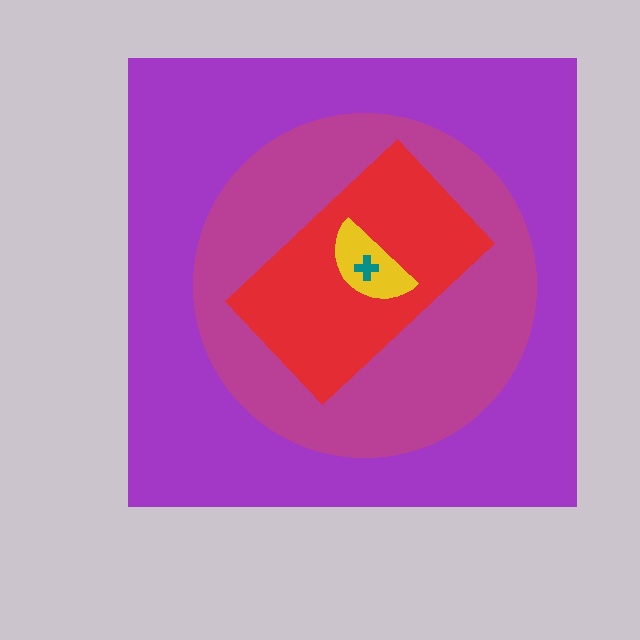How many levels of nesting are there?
5.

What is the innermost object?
The teal cross.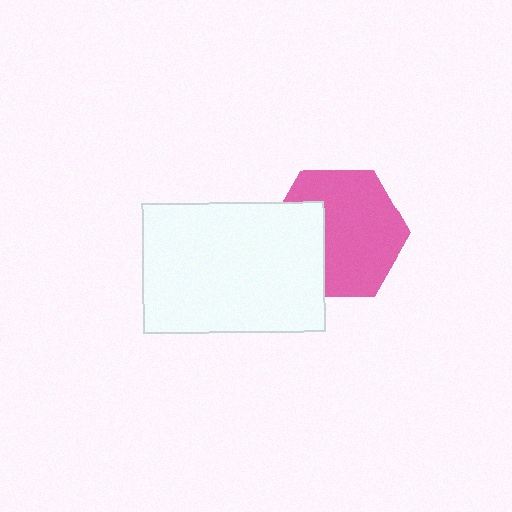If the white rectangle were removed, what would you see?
You would see the complete pink hexagon.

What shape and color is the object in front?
The object in front is a white rectangle.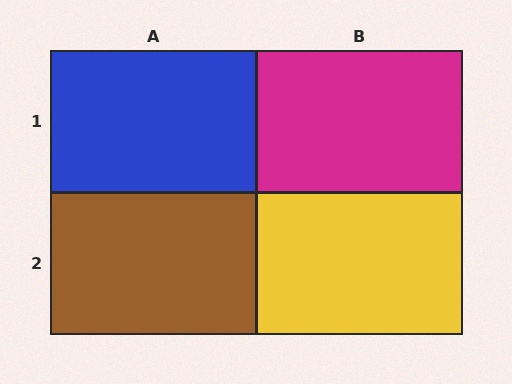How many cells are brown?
1 cell is brown.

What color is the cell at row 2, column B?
Yellow.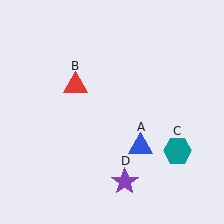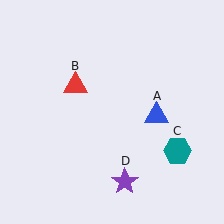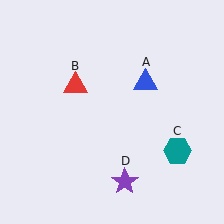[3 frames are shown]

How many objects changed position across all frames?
1 object changed position: blue triangle (object A).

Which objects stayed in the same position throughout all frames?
Red triangle (object B) and teal hexagon (object C) and purple star (object D) remained stationary.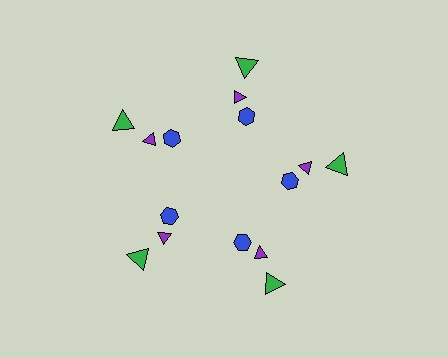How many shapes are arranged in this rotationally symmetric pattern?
There are 15 shapes, arranged in 5 groups of 3.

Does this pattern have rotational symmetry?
Yes, this pattern has 5-fold rotational symmetry. It looks the same after rotating 72 degrees around the center.